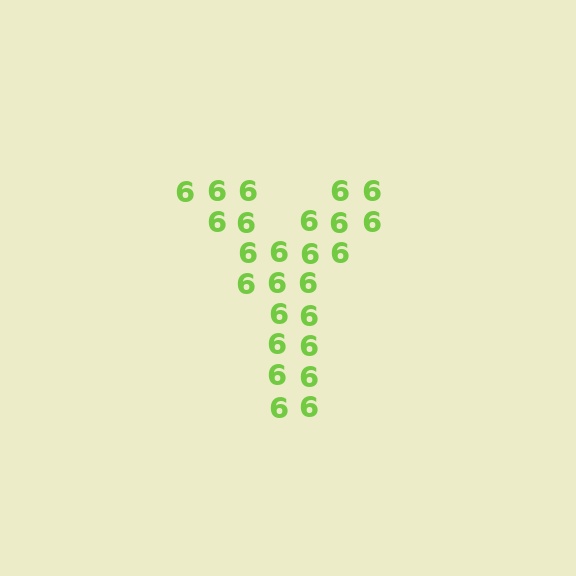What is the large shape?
The large shape is the letter Y.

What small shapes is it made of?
It is made of small digit 6's.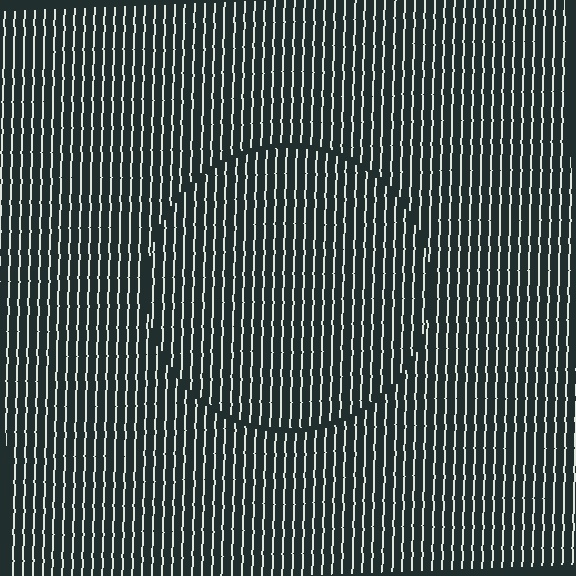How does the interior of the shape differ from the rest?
The interior of the shape contains the same grating, shifted by half a period — the contour is defined by the phase discontinuity where line-ends from the inner and outer gratings abut.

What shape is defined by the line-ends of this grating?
An illusory circle. The interior of the shape contains the same grating, shifted by half a period — the contour is defined by the phase discontinuity where line-ends from the inner and outer gratings abut.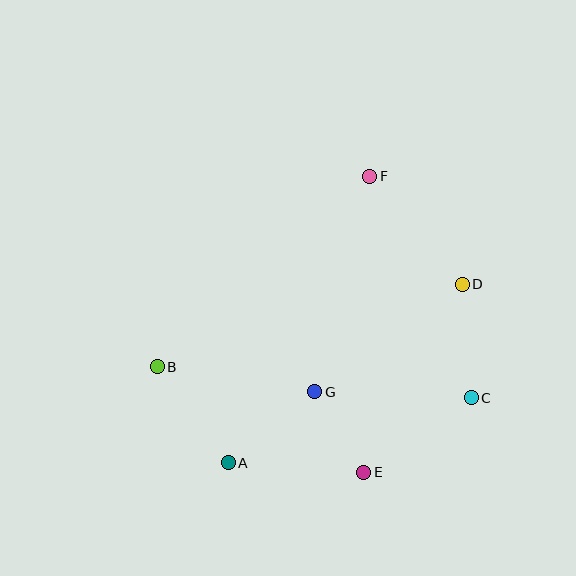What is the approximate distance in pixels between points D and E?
The distance between D and E is approximately 212 pixels.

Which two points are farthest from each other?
Points A and F are farthest from each other.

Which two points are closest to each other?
Points E and G are closest to each other.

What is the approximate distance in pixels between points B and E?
The distance between B and E is approximately 232 pixels.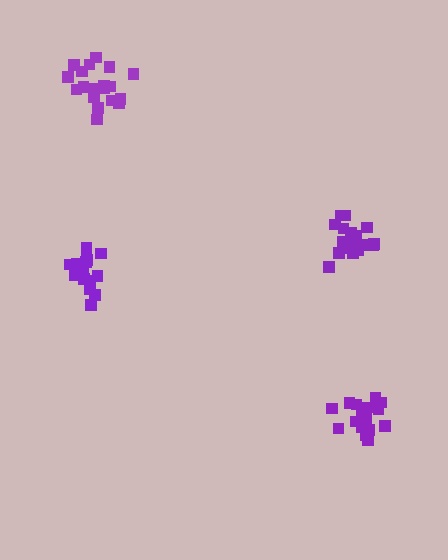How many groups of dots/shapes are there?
There are 4 groups.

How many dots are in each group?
Group 1: 20 dots, Group 2: 17 dots, Group 3: 19 dots, Group 4: 17 dots (73 total).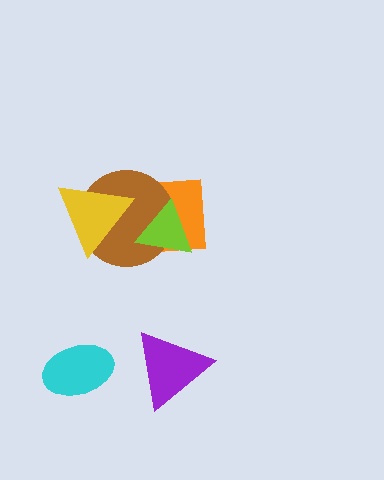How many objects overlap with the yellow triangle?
2 objects overlap with the yellow triangle.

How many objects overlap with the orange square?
3 objects overlap with the orange square.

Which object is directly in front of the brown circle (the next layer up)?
The yellow triangle is directly in front of the brown circle.